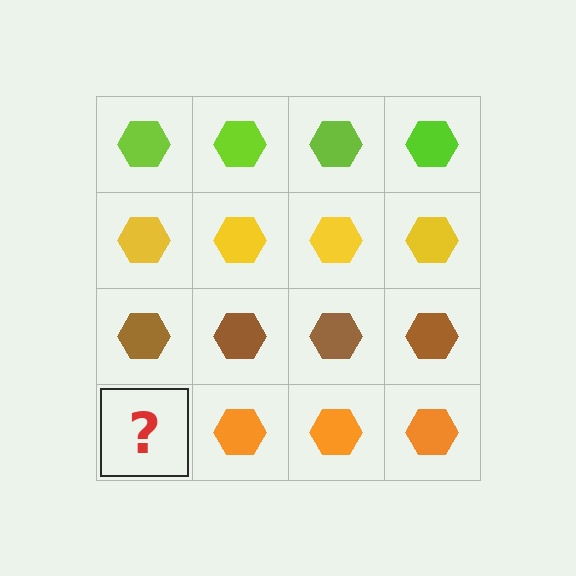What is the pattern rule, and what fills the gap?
The rule is that each row has a consistent color. The gap should be filled with an orange hexagon.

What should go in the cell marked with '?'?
The missing cell should contain an orange hexagon.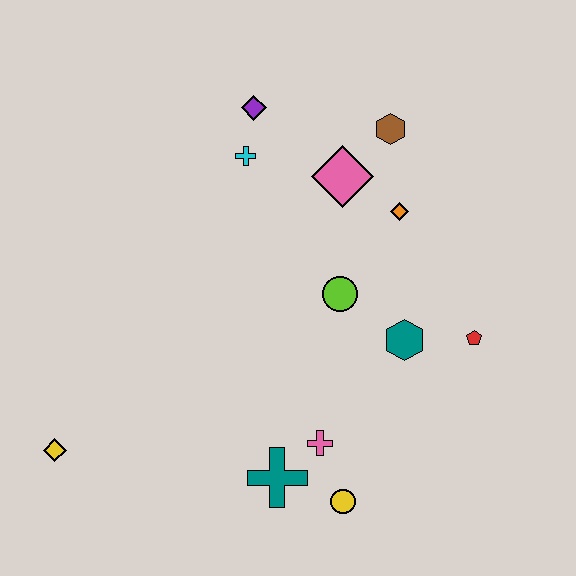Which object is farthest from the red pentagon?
The yellow diamond is farthest from the red pentagon.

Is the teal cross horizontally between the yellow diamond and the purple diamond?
No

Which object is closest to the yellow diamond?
The teal cross is closest to the yellow diamond.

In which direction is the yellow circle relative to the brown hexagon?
The yellow circle is below the brown hexagon.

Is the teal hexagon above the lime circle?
No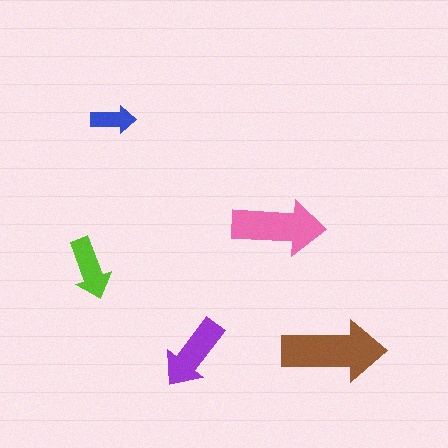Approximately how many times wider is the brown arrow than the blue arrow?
About 2.5 times wider.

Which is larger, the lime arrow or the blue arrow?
The lime one.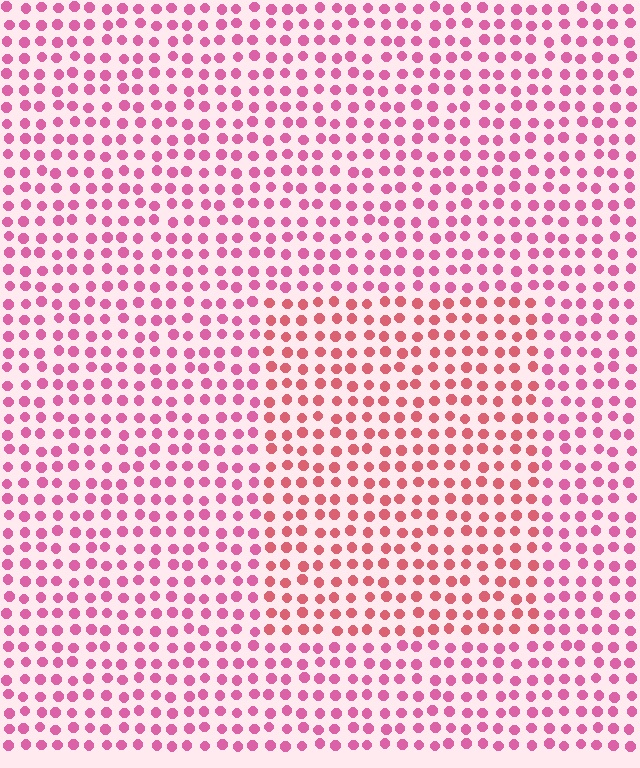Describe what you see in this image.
The image is filled with small pink elements in a uniform arrangement. A rectangle-shaped region is visible where the elements are tinted to a slightly different hue, forming a subtle color boundary.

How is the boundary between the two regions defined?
The boundary is defined purely by a slight shift in hue (about 26 degrees). Spacing, size, and orientation are identical on both sides.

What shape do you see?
I see a rectangle.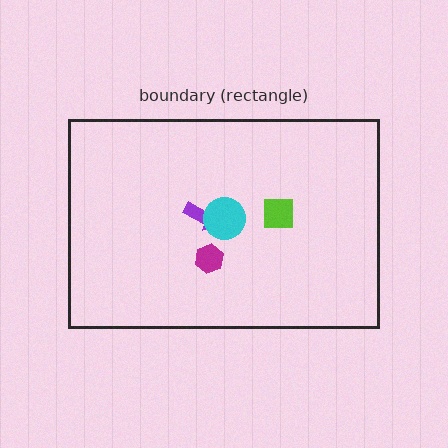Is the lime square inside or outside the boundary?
Inside.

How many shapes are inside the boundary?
4 inside, 0 outside.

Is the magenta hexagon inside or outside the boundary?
Inside.